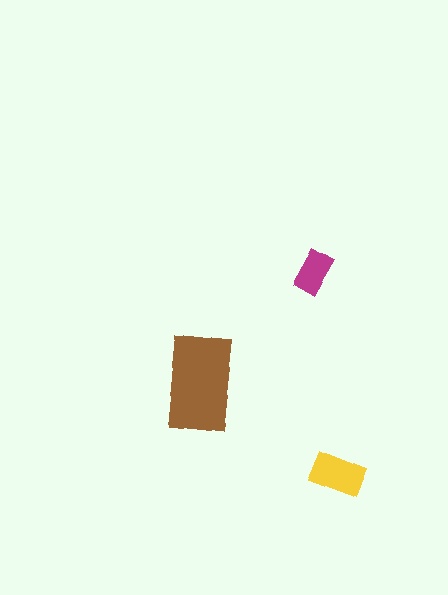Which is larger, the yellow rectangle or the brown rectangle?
The brown one.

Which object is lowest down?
The yellow rectangle is bottommost.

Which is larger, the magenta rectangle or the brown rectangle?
The brown one.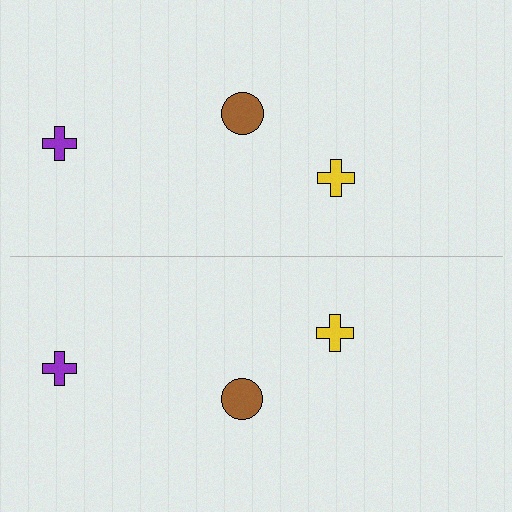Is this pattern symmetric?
Yes, this pattern has bilateral (reflection) symmetry.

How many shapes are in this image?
There are 6 shapes in this image.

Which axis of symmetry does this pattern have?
The pattern has a horizontal axis of symmetry running through the center of the image.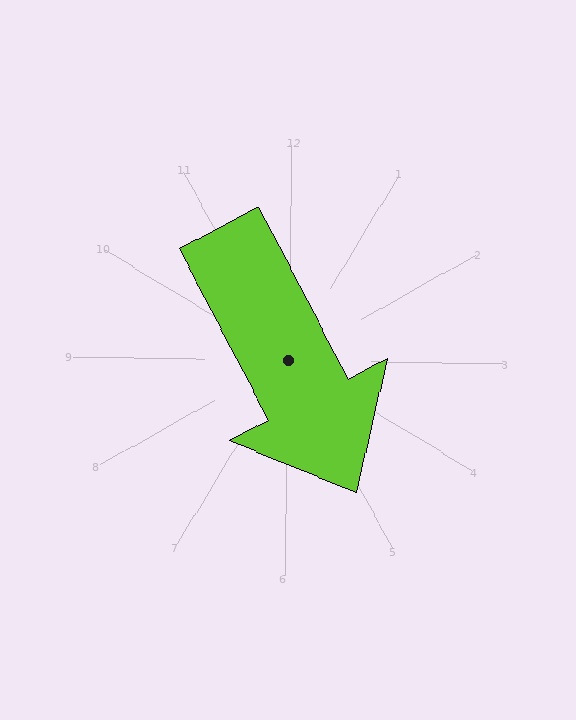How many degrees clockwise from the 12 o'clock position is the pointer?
Approximately 152 degrees.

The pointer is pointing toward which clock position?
Roughly 5 o'clock.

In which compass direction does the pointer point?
Southeast.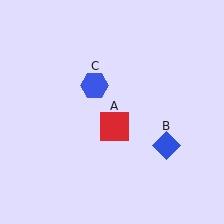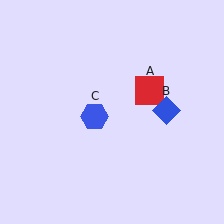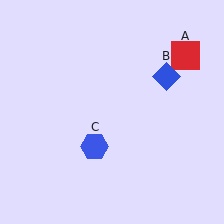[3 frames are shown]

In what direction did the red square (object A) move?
The red square (object A) moved up and to the right.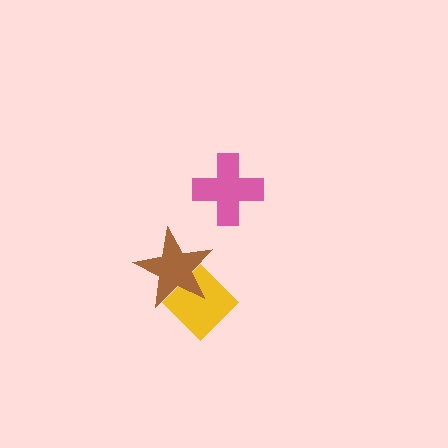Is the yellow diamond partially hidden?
Yes, it is partially covered by another shape.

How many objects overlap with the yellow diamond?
1 object overlaps with the yellow diamond.